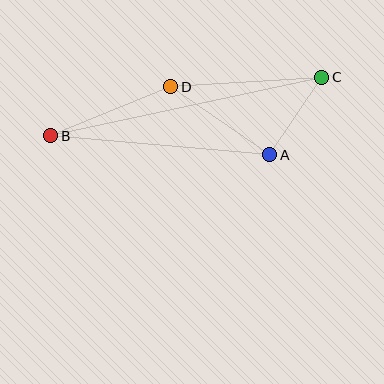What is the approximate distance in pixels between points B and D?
The distance between B and D is approximately 130 pixels.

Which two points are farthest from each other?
Points B and C are farthest from each other.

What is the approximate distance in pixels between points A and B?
The distance between A and B is approximately 220 pixels.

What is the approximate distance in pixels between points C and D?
The distance between C and D is approximately 151 pixels.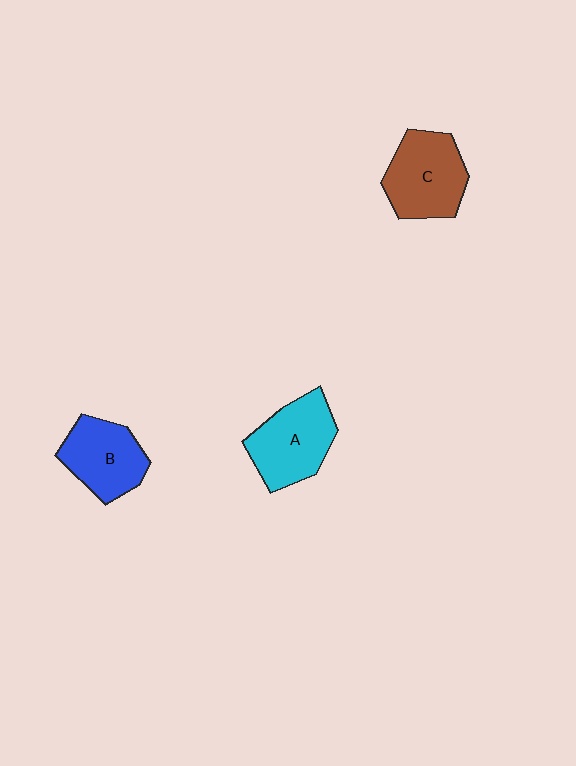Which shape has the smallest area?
Shape B (blue).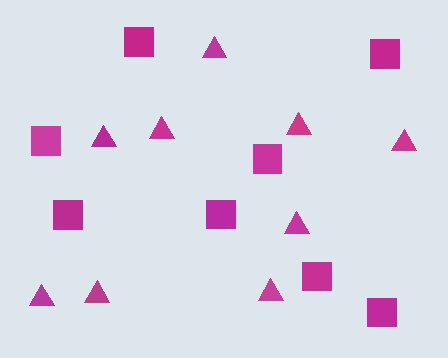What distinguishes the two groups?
There are 2 groups: one group of triangles (9) and one group of squares (8).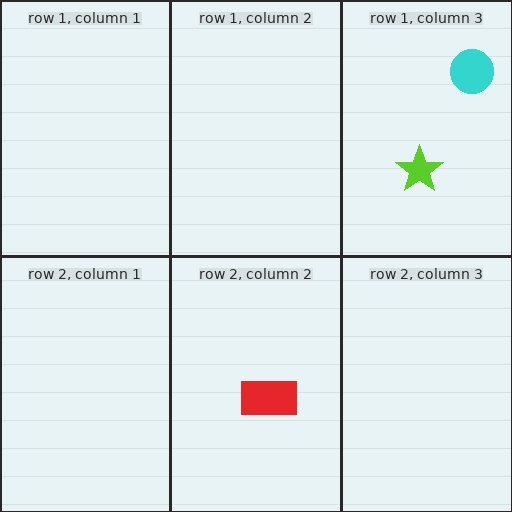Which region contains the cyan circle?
The row 1, column 3 region.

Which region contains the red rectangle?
The row 2, column 2 region.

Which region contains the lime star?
The row 1, column 3 region.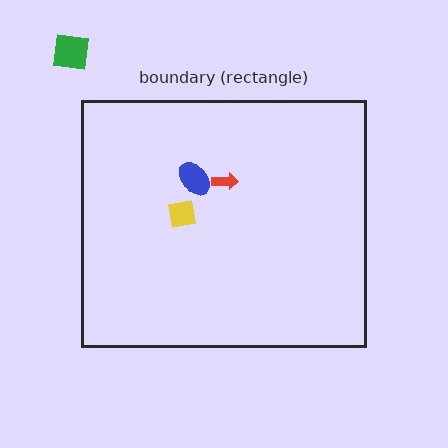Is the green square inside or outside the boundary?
Outside.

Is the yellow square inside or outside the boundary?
Inside.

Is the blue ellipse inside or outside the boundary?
Inside.